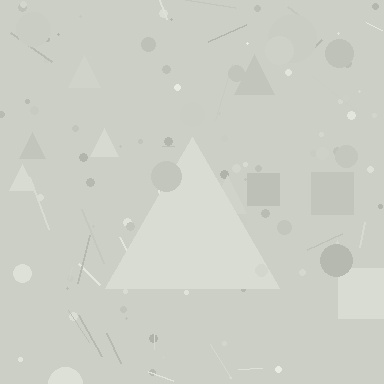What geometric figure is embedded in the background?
A triangle is embedded in the background.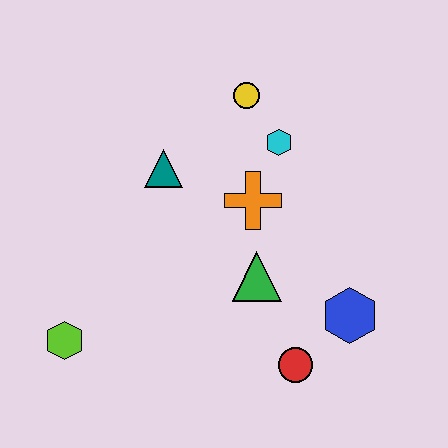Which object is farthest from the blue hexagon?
The lime hexagon is farthest from the blue hexagon.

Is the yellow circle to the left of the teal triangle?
No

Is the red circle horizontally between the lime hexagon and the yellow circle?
No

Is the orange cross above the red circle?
Yes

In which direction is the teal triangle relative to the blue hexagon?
The teal triangle is to the left of the blue hexagon.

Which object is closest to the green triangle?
The orange cross is closest to the green triangle.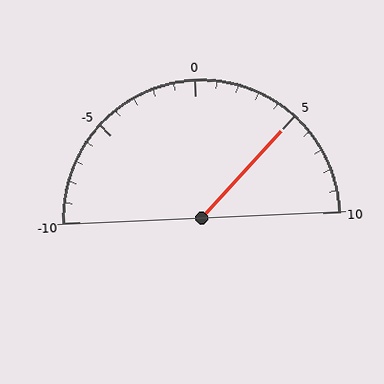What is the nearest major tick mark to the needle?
The nearest major tick mark is 5.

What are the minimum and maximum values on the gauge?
The gauge ranges from -10 to 10.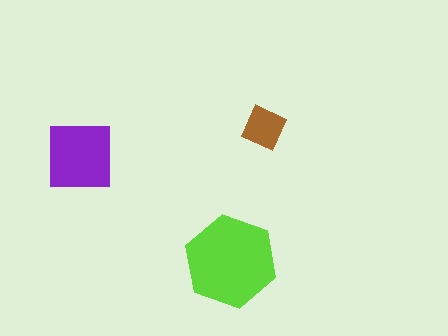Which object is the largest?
The lime hexagon.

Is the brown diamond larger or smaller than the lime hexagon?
Smaller.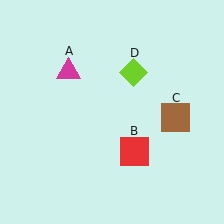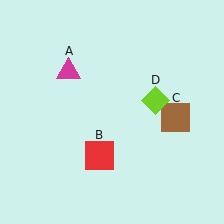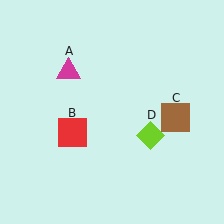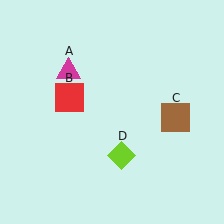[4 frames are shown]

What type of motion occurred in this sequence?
The red square (object B), lime diamond (object D) rotated clockwise around the center of the scene.